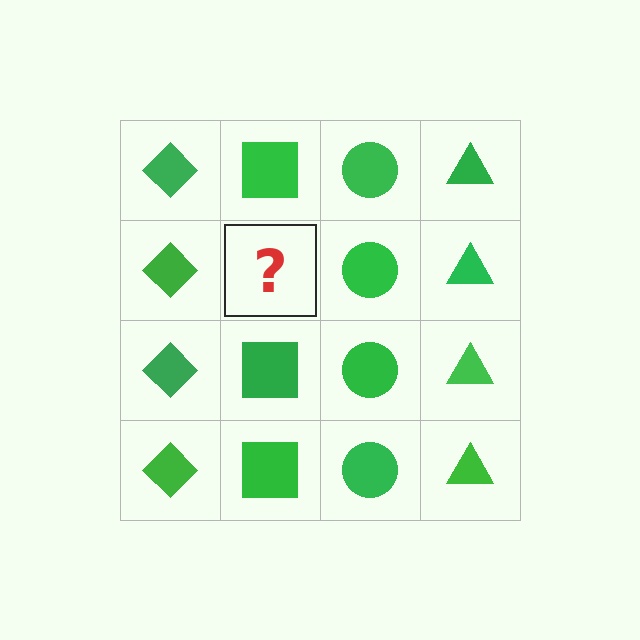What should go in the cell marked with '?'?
The missing cell should contain a green square.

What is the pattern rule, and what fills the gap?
The rule is that each column has a consistent shape. The gap should be filled with a green square.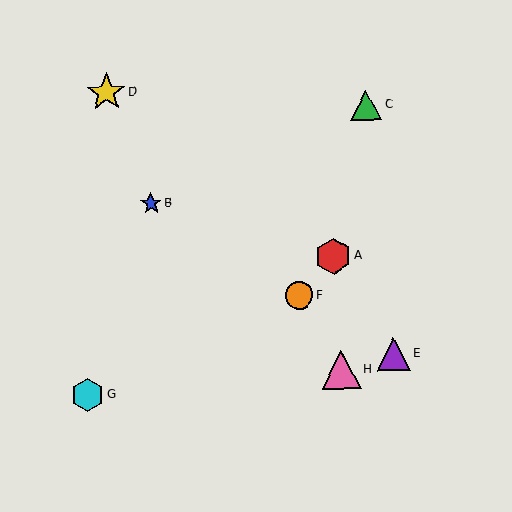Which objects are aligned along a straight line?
Objects B, E, F are aligned along a straight line.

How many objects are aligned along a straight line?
3 objects (B, E, F) are aligned along a straight line.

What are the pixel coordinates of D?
Object D is at (106, 92).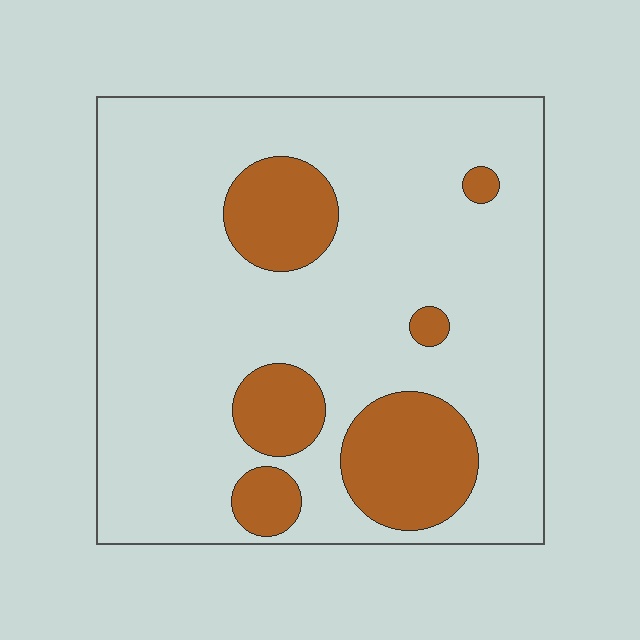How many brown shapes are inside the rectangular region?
6.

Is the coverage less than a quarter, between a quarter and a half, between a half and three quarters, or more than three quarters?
Less than a quarter.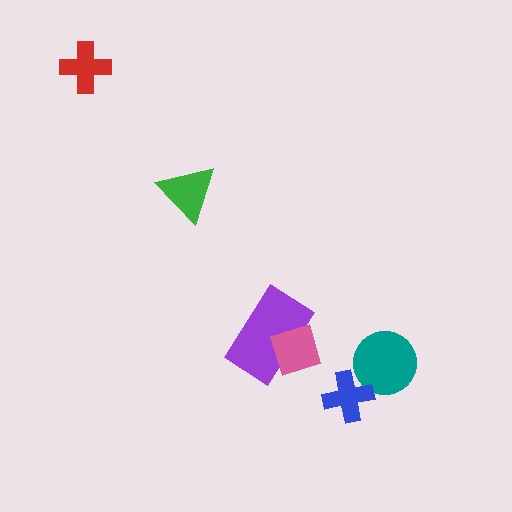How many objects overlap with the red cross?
0 objects overlap with the red cross.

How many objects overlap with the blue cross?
1 object overlaps with the blue cross.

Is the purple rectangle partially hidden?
Yes, it is partially covered by another shape.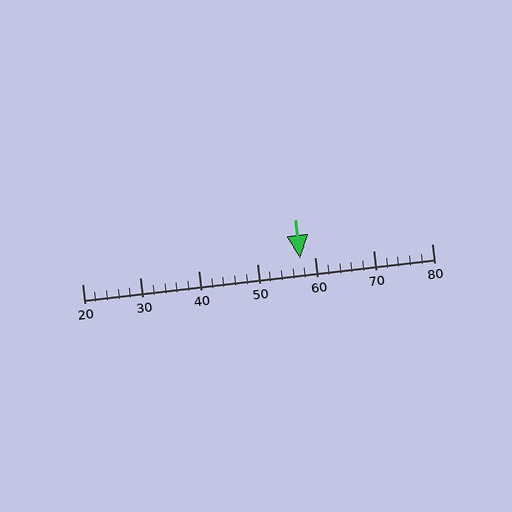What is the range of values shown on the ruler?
The ruler shows values from 20 to 80.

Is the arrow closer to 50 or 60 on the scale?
The arrow is closer to 60.